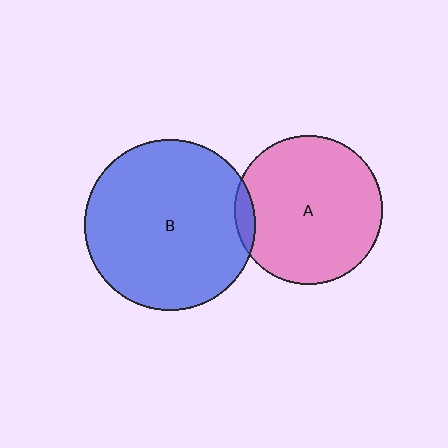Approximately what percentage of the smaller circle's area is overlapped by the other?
Approximately 5%.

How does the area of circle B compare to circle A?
Approximately 1.3 times.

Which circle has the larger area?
Circle B (blue).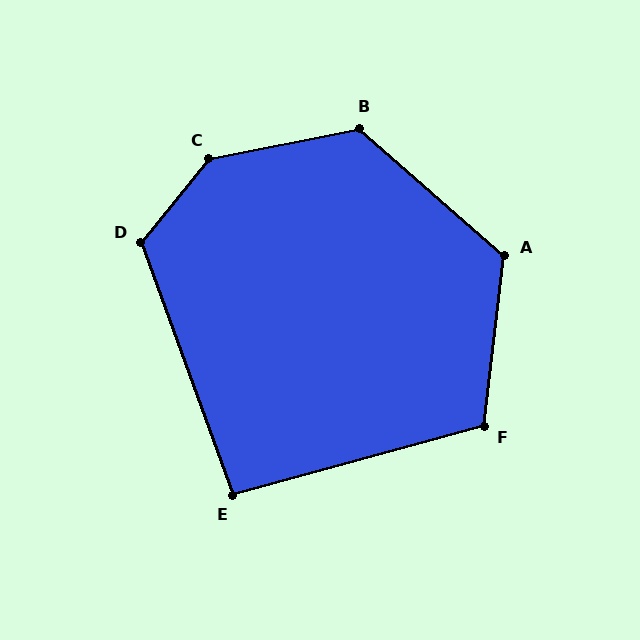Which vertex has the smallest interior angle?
E, at approximately 95 degrees.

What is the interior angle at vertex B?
Approximately 127 degrees (obtuse).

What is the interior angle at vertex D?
Approximately 120 degrees (obtuse).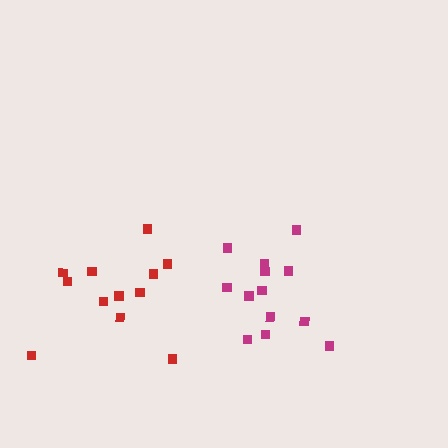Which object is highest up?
The red cluster is topmost.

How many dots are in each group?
Group 1: 13 dots, Group 2: 12 dots (25 total).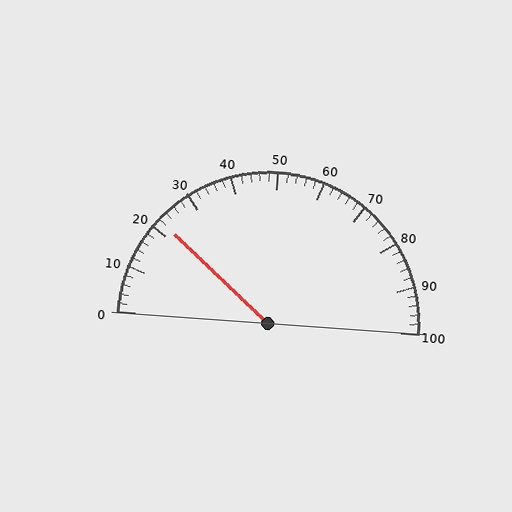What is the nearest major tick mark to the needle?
The nearest major tick mark is 20.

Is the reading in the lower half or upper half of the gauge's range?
The reading is in the lower half of the range (0 to 100).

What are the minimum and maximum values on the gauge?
The gauge ranges from 0 to 100.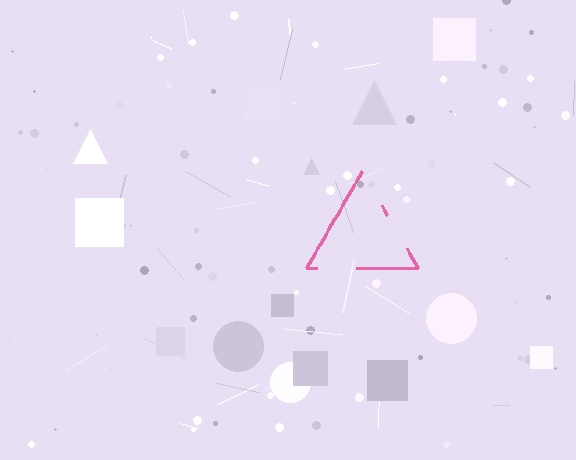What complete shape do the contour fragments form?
The contour fragments form a triangle.